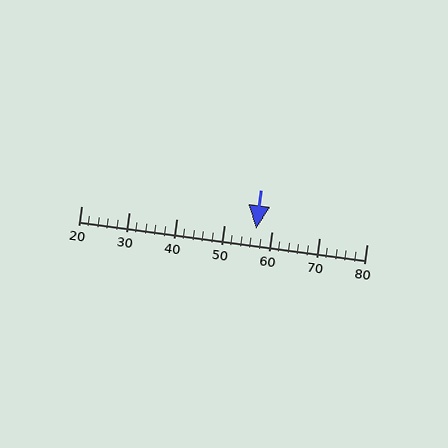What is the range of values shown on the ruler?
The ruler shows values from 20 to 80.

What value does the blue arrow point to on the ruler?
The blue arrow points to approximately 57.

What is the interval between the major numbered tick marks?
The major tick marks are spaced 10 units apart.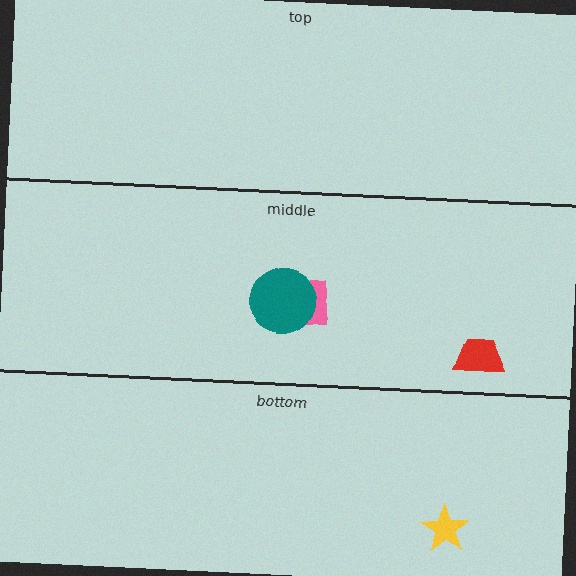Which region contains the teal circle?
The middle region.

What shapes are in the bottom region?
The yellow star.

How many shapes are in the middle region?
3.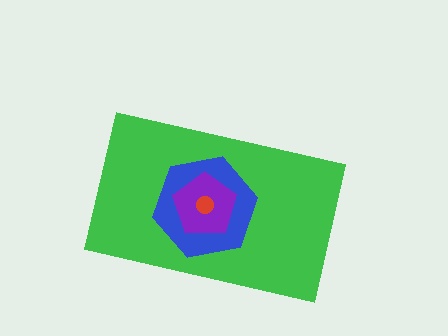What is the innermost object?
The red circle.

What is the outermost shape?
The green rectangle.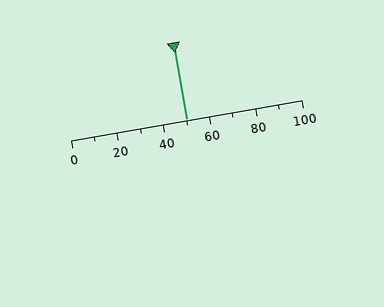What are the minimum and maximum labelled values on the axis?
The axis runs from 0 to 100.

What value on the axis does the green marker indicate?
The marker indicates approximately 50.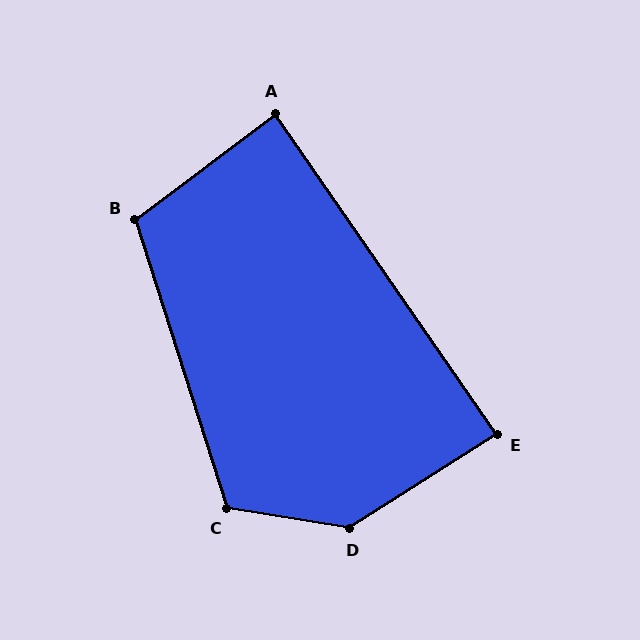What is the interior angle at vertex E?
Approximately 88 degrees (approximately right).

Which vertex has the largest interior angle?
D, at approximately 138 degrees.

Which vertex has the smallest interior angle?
A, at approximately 88 degrees.